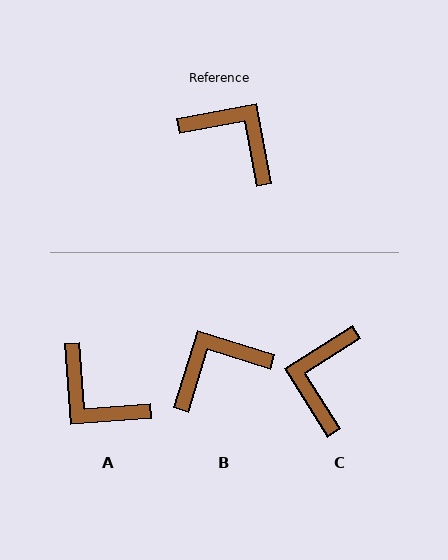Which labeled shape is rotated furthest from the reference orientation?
A, about 174 degrees away.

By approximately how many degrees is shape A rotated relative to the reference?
Approximately 174 degrees counter-clockwise.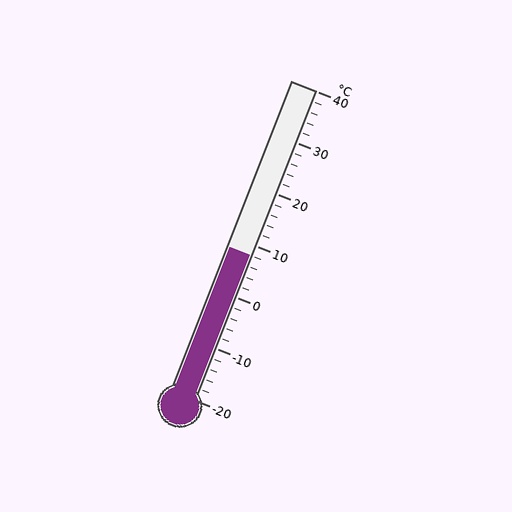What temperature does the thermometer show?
The thermometer shows approximately 8°C.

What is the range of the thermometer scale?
The thermometer scale ranges from -20°C to 40°C.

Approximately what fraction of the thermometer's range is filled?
The thermometer is filled to approximately 45% of its range.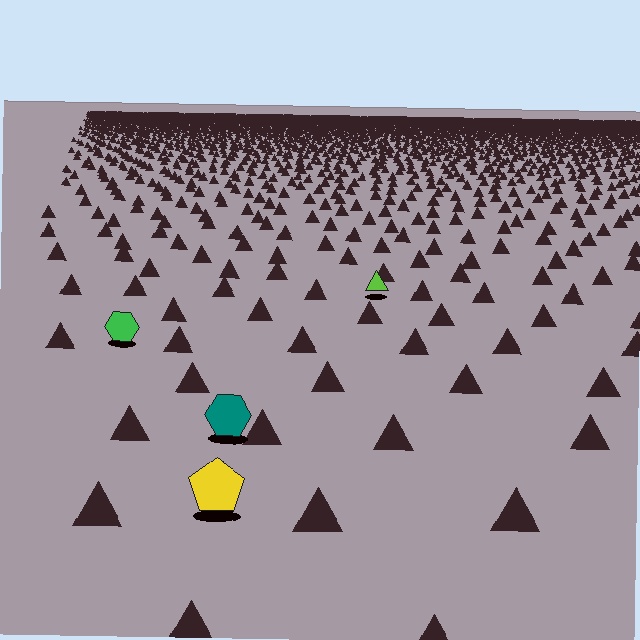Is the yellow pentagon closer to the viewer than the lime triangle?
Yes. The yellow pentagon is closer — you can tell from the texture gradient: the ground texture is coarser near it.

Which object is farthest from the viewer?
The lime triangle is farthest from the viewer. It appears smaller and the ground texture around it is denser.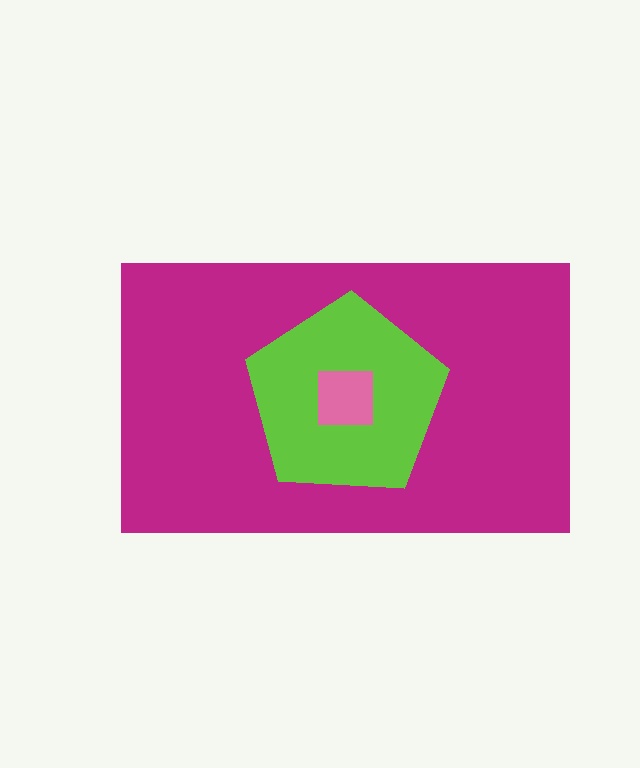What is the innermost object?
The pink square.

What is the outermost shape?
The magenta rectangle.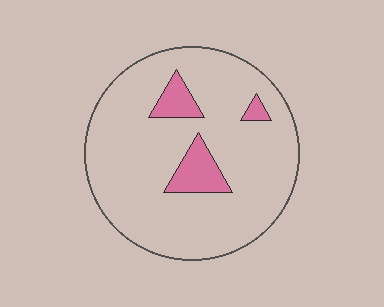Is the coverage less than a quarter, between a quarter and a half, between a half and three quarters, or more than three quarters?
Less than a quarter.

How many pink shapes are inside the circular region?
3.